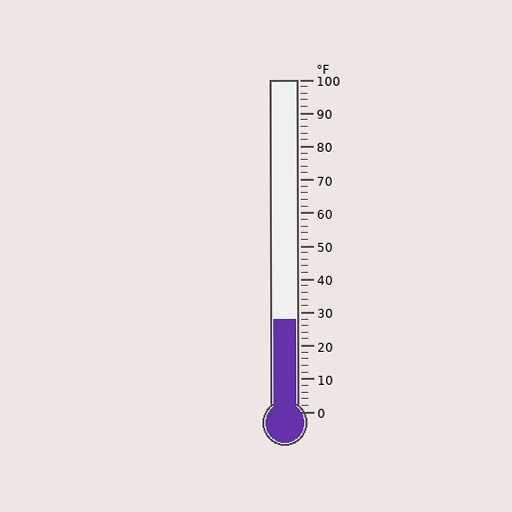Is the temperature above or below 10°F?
The temperature is above 10°F.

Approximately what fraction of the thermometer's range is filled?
The thermometer is filled to approximately 30% of its range.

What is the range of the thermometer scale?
The thermometer scale ranges from 0°F to 100°F.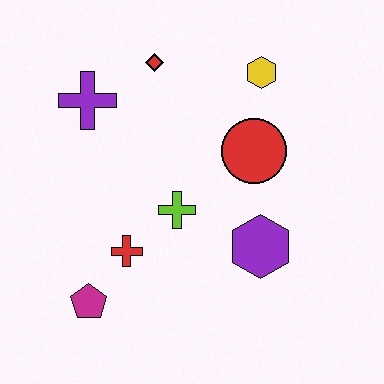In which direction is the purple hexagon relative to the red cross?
The purple hexagon is to the right of the red cross.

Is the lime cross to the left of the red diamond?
No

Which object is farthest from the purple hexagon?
The purple cross is farthest from the purple hexagon.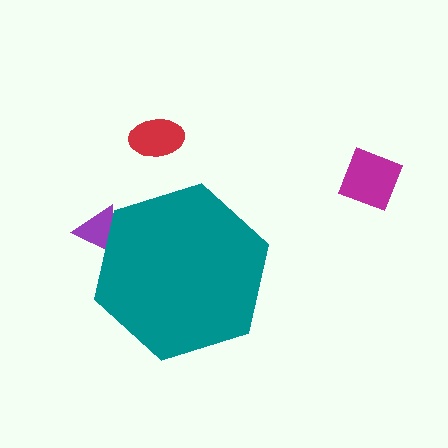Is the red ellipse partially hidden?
No, the red ellipse is fully visible.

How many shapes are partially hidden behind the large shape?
1 shape is partially hidden.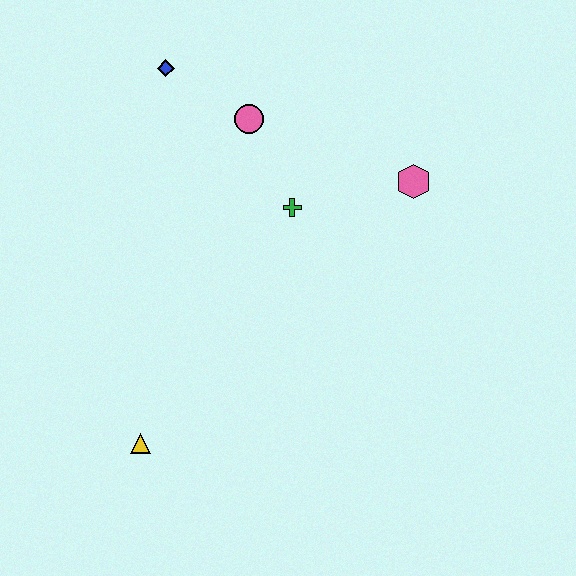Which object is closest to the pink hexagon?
The green cross is closest to the pink hexagon.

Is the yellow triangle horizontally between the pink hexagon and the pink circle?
No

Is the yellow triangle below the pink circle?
Yes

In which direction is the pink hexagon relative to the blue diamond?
The pink hexagon is to the right of the blue diamond.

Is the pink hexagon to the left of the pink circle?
No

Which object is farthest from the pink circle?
The yellow triangle is farthest from the pink circle.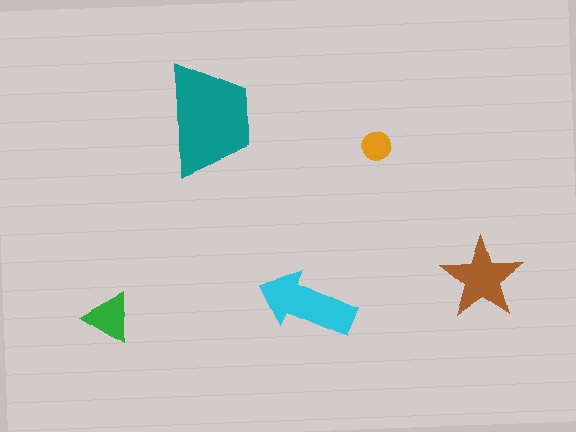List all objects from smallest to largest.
The orange circle, the green triangle, the brown star, the cyan arrow, the teal trapezoid.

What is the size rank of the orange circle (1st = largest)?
5th.